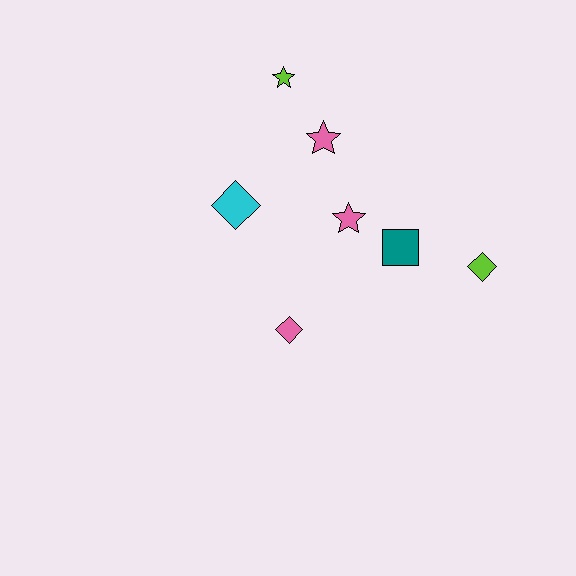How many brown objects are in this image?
There are no brown objects.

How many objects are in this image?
There are 7 objects.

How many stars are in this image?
There are 3 stars.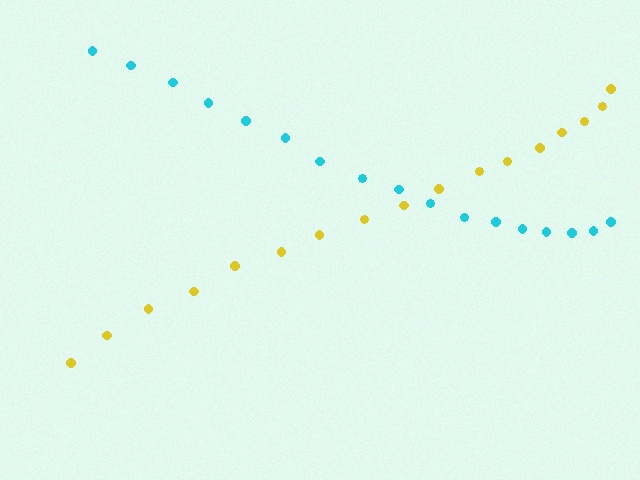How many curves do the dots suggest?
There are 2 distinct paths.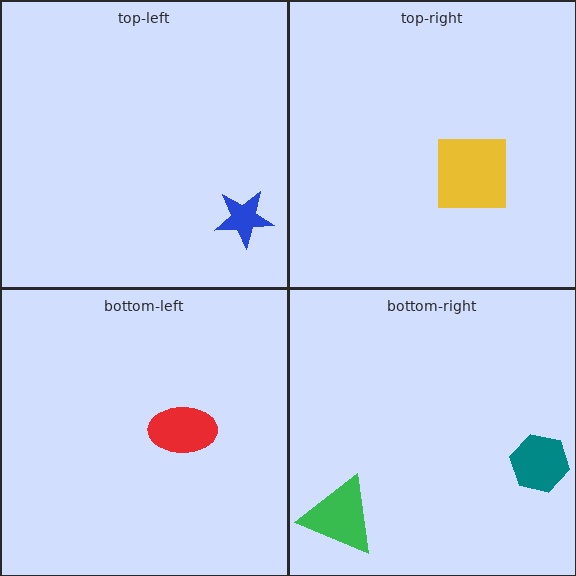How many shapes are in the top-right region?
1.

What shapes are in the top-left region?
The blue star.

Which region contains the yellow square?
The top-right region.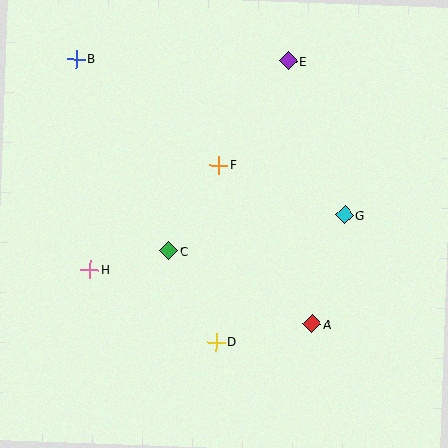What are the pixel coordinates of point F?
Point F is at (219, 165).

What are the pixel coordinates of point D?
Point D is at (216, 342).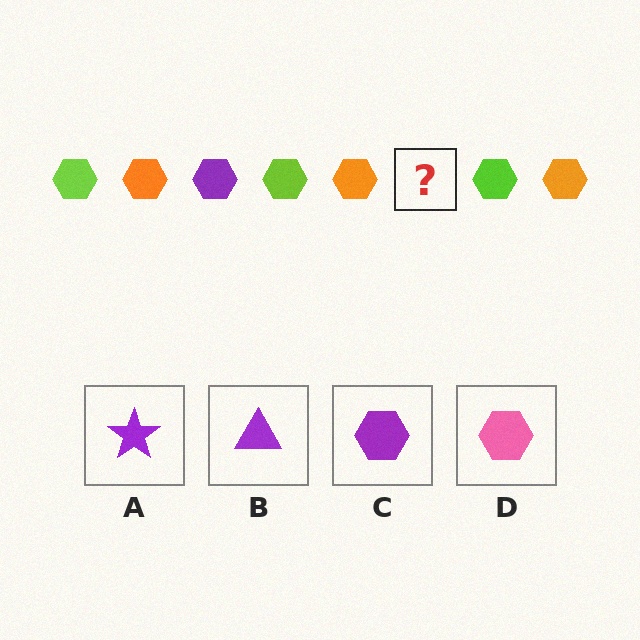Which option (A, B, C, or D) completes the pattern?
C.